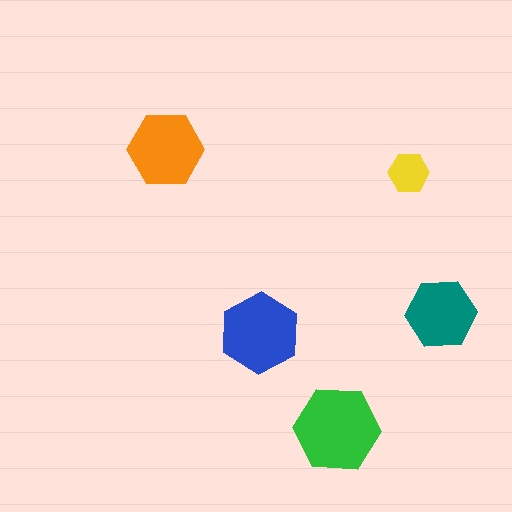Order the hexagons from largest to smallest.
the green one, the blue one, the orange one, the teal one, the yellow one.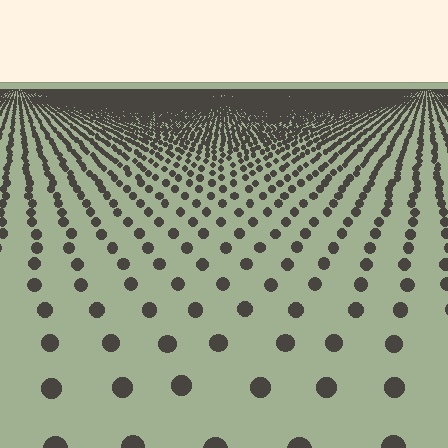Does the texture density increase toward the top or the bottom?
Density increases toward the top.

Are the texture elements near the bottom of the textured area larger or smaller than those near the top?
Larger. Near the bottom, elements are closer to the viewer and appear at a bigger on-screen size.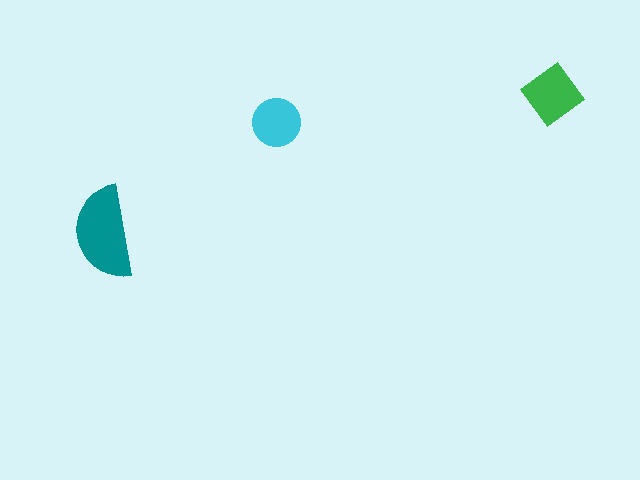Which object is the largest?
The teal semicircle.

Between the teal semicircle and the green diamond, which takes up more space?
The teal semicircle.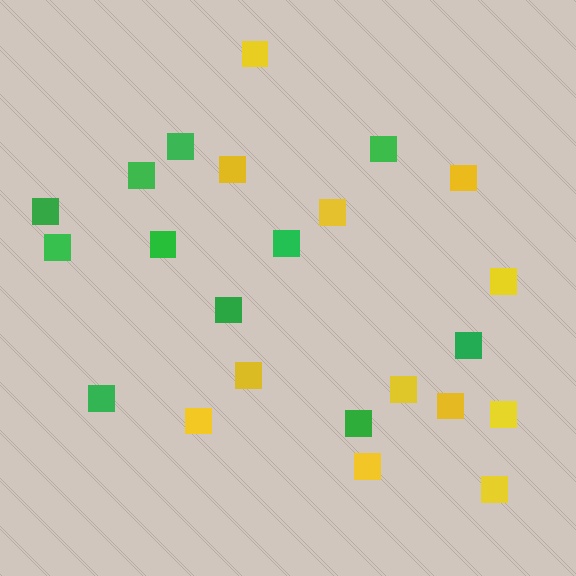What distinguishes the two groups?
There are 2 groups: one group of yellow squares (12) and one group of green squares (11).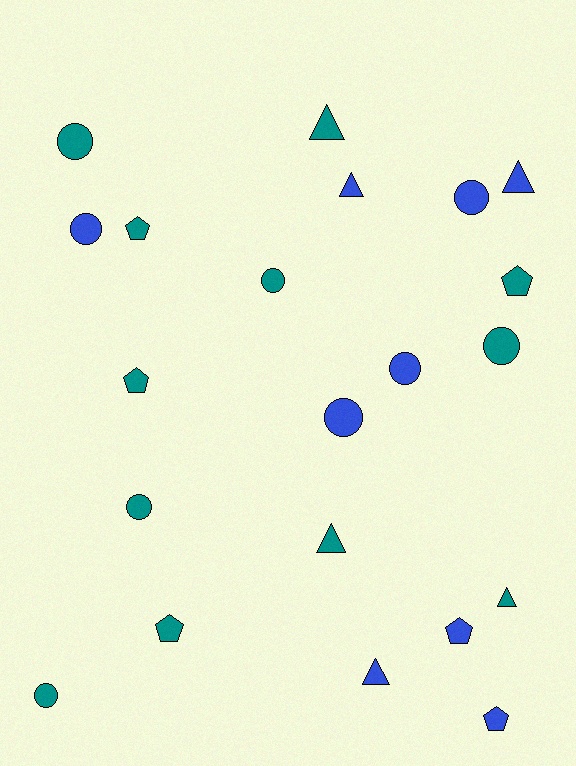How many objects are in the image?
There are 21 objects.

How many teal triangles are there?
There are 3 teal triangles.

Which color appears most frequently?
Teal, with 12 objects.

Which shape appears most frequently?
Circle, with 9 objects.